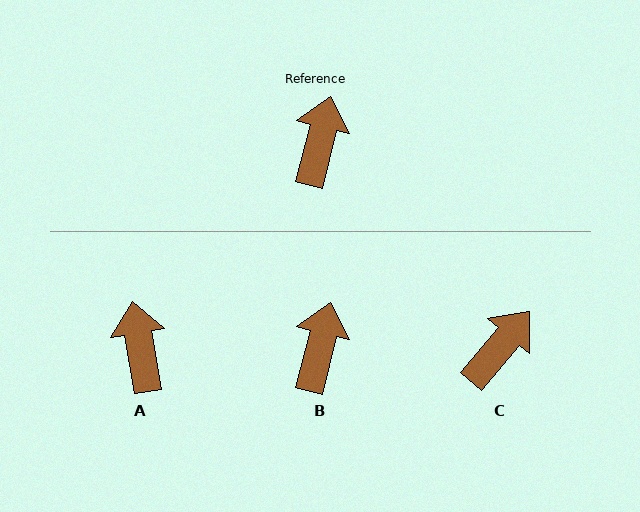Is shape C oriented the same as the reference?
No, it is off by about 26 degrees.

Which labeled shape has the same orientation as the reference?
B.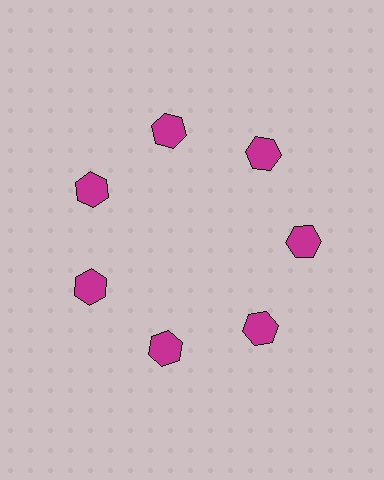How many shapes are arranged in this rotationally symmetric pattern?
There are 7 shapes, arranged in 7 groups of 1.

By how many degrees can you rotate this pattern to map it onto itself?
The pattern maps onto itself every 51 degrees of rotation.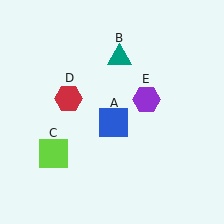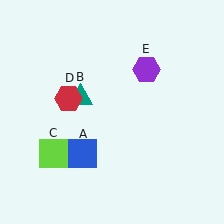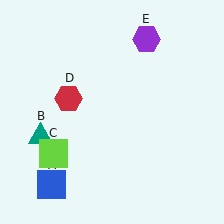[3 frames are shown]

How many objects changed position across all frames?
3 objects changed position: blue square (object A), teal triangle (object B), purple hexagon (object E).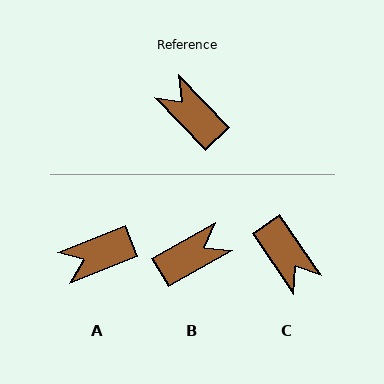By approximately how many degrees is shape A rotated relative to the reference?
Approximately 68 degrees counter-clockwise.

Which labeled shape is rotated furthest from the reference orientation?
C, about 171 degrees away.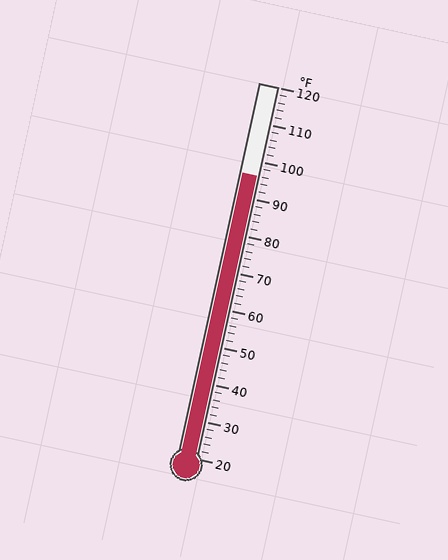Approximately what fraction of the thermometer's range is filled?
The thermometer is filled to approximately 75% of its range.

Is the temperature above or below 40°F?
The temperature is above 40°F.